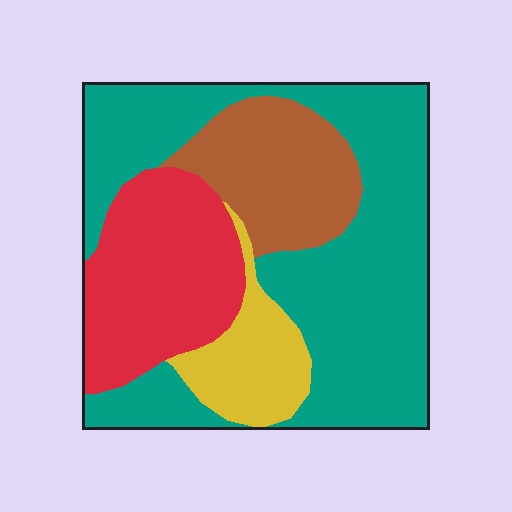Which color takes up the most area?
Teal, at roughly 50%.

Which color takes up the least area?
Yellow, at roughly 10%.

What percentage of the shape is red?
Red takes up about one fifth (1/5) of the shape.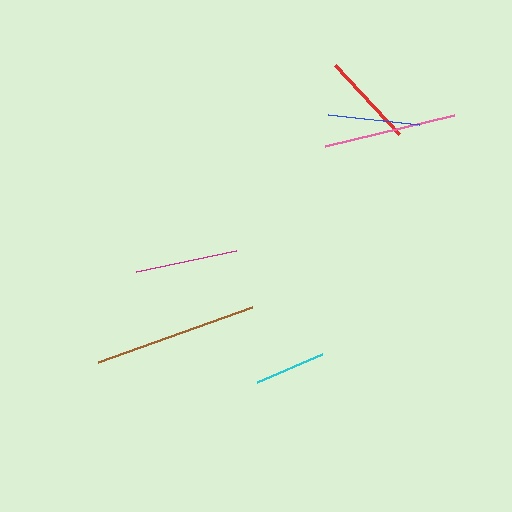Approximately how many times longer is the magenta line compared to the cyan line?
The magenta line is approximately 1.4 times the length of the cyan line.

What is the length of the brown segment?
The brown segment is approximately 163 pixels long.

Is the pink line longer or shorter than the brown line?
The brown line is longer than the pink line.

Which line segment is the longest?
The brown line is the longest at approximately 163 pixels.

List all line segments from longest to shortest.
From longest to shortest: brown, pink, magenta, red, blue, cyan.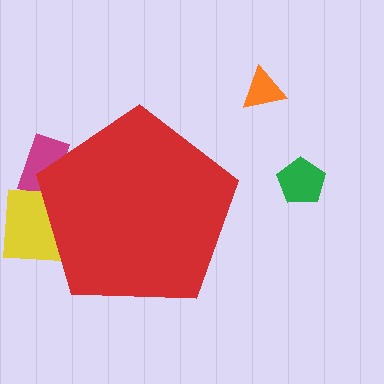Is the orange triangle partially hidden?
No, the orange triangle is fully visible.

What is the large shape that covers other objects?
A red pentagon.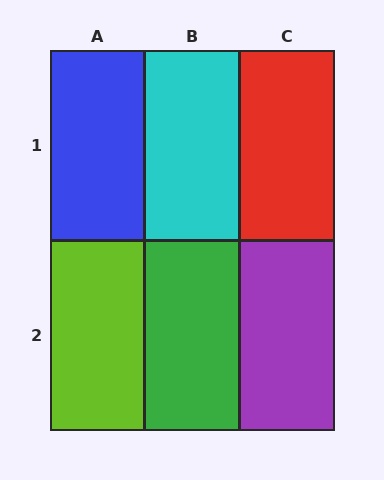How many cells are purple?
1 cell is purple.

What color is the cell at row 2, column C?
Purple.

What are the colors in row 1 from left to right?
Blue, cyan, red.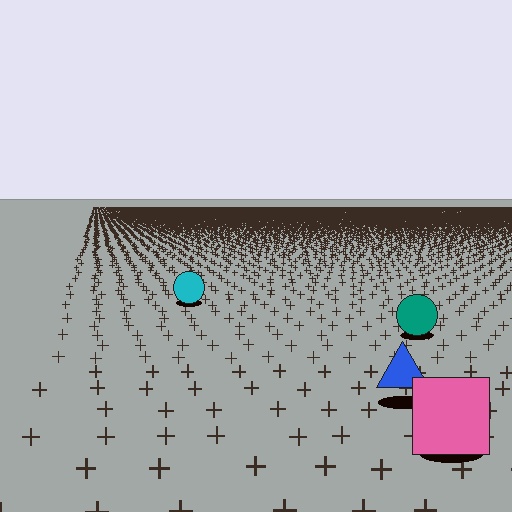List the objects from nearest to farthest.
From nearest to farthest: the pink square, the blue triangle, the teal circle, the cyan circle.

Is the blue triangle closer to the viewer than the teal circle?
Yes. The blue triangle is closer — you can tell from the texture gradient: the ground texture is coarser near it.